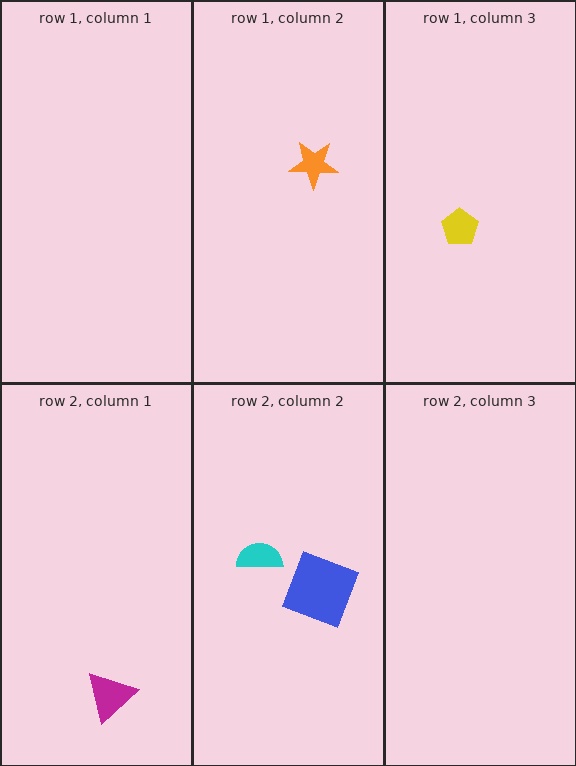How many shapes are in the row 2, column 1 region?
1.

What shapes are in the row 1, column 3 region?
The yellow pentagon.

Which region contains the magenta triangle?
The row 2, column 1 region.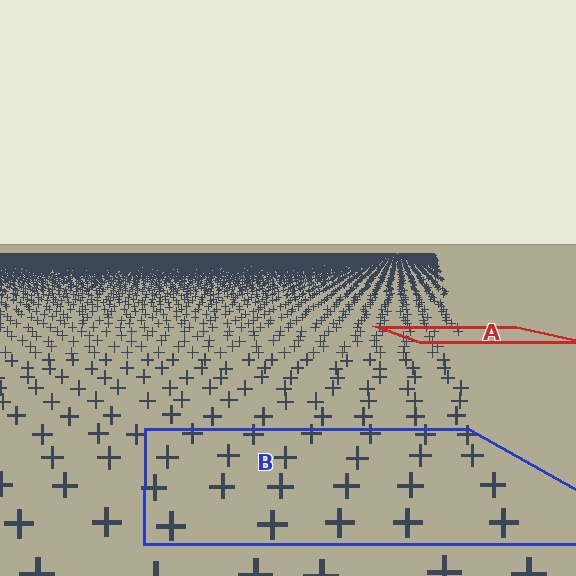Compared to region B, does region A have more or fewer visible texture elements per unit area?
Region A has more texture elements per unit area — they are packed more densely because it is farther away.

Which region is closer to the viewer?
Region B is closer. The texture elements there are larger and more spread out.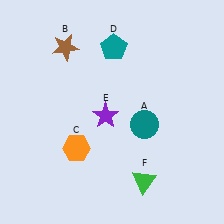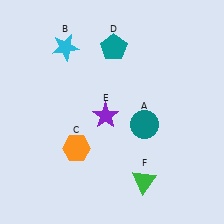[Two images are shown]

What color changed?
The star (B) changed from brown in Image 1 to cyan in Image 2.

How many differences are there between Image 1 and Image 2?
There is 1 difference between the two images.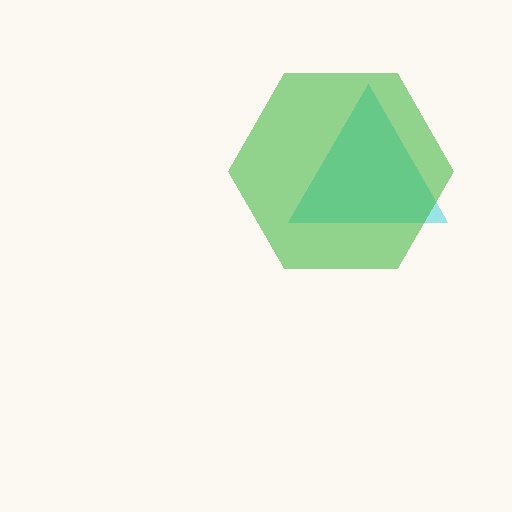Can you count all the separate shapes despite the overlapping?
Yes, there are 2 separate shapes.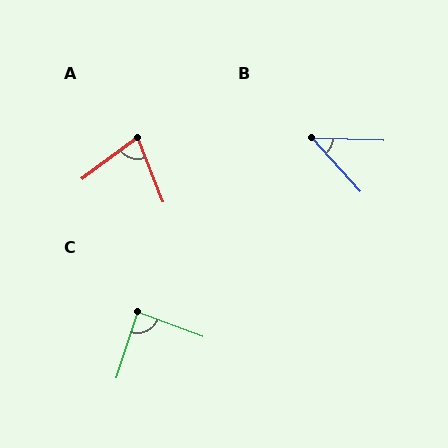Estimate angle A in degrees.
Approximately 75 degrees.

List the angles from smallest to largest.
B (46°), A (75°), C (87°).